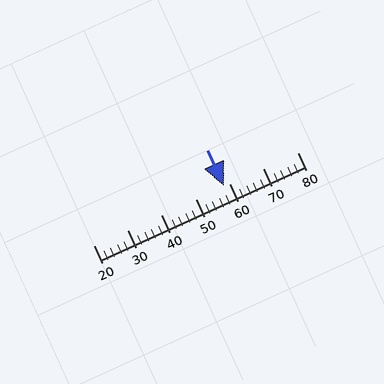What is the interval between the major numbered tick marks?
The major tick marks are spaced 10 units apart.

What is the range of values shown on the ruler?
The ruler shows values from 20 to 80.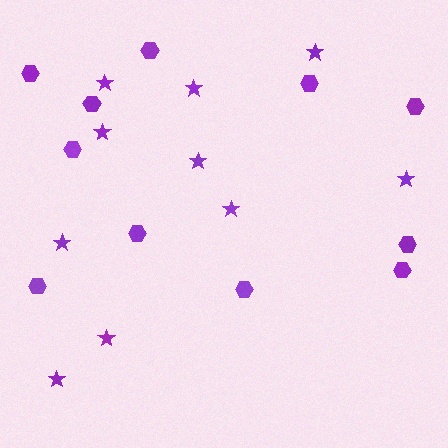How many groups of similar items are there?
There are 2 groups: one group of stars (10) and one group of hexagons (11).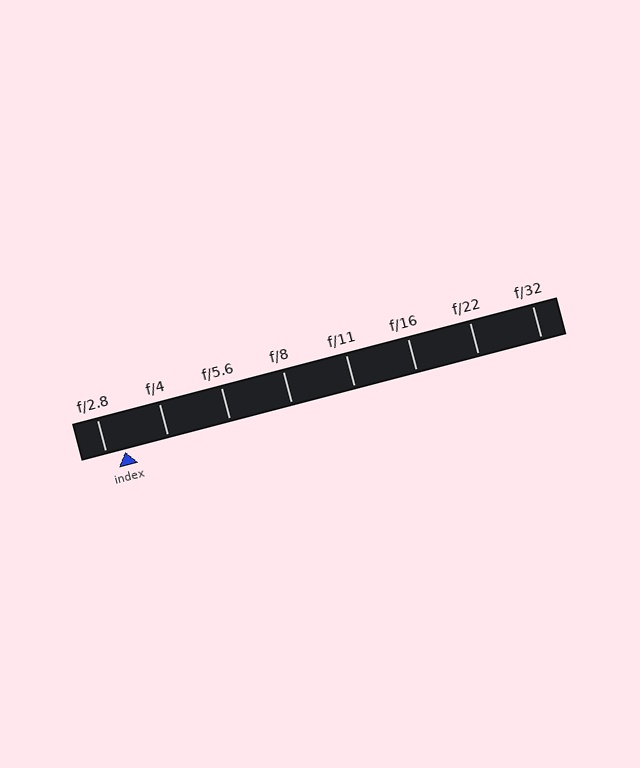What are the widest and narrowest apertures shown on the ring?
The widest aperture shown is f/2.8 and the narrowest is f/32.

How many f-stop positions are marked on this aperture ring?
There are 8 f-stop positions marked.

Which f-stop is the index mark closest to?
The index mark is closest to f/2.8.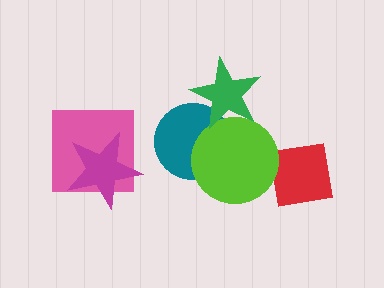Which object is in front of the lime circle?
The green star is in front of the lime circle.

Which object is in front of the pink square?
The magenta star is in front of the pink square.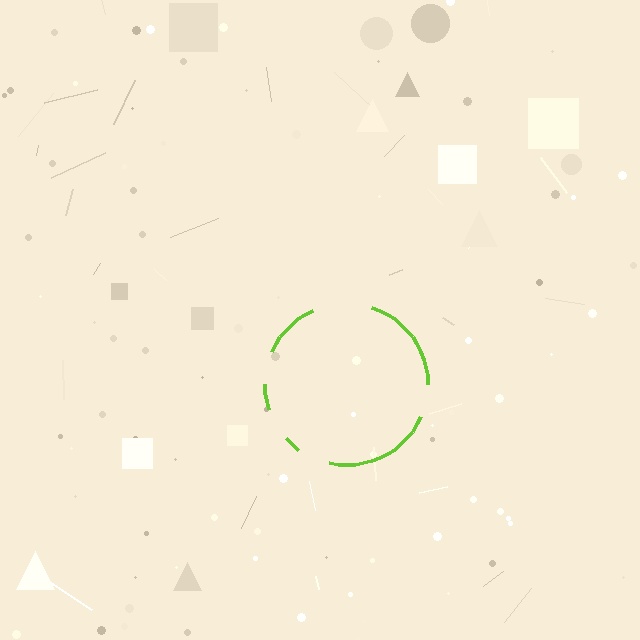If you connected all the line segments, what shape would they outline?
They would outline a circle.